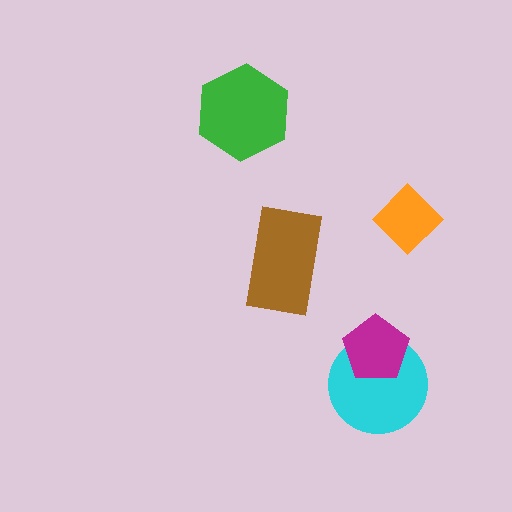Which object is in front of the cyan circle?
The magenta pentagon is in front of the cyan circle.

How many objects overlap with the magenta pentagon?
1 object overlaps with the magenta pentagon.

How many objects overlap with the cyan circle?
1 object overlaps with the cyan circle.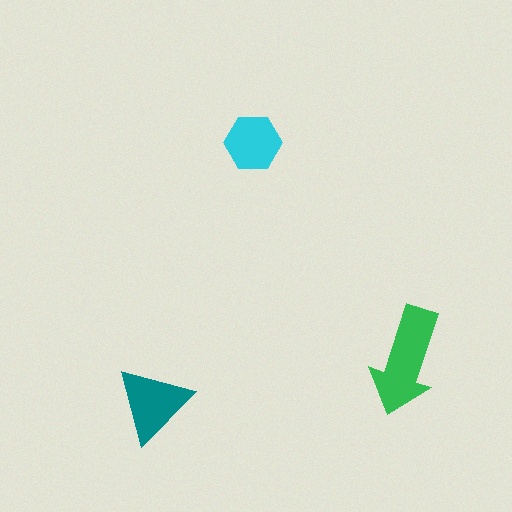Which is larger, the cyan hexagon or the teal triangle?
The teal triangle.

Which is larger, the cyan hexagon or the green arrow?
The green arrow.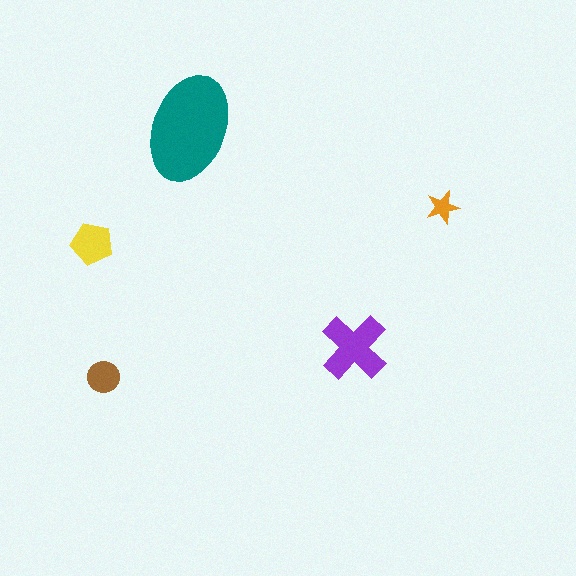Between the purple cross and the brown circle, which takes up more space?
The purple cross.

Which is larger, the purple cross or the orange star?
The purple cross.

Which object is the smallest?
The orange star.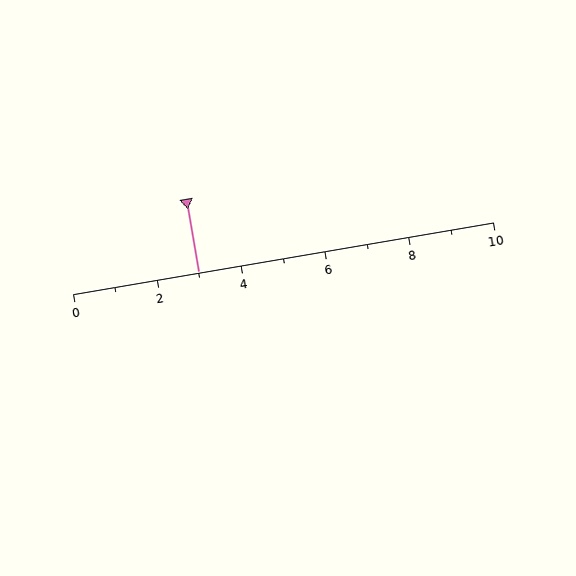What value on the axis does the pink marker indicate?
The marker indicates approximately 3.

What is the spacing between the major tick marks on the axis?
The major ticks are spaced 2 apart.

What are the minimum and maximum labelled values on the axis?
The axis runs from 0 to 10.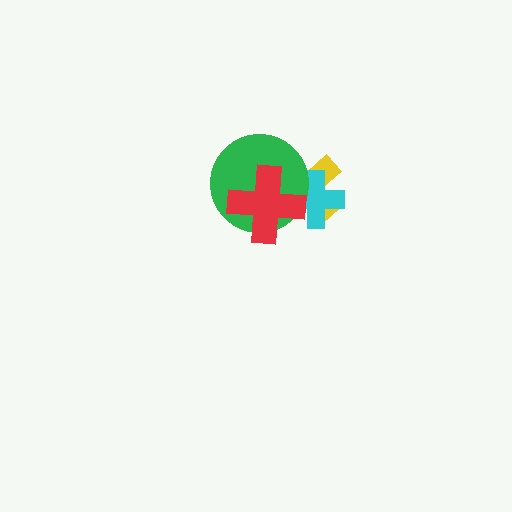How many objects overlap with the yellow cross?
3 objects overlap with the yellow cross.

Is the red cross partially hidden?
No, no other shape covers it.